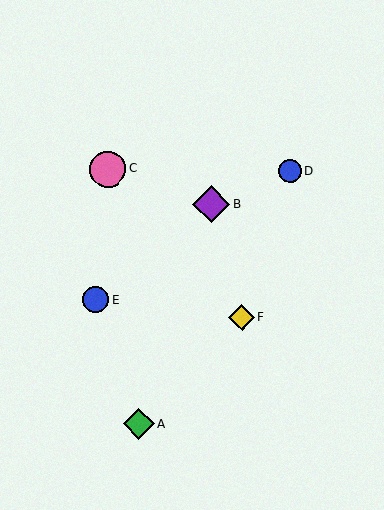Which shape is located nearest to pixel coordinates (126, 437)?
The green diamond (labeled A) at (139, 424) is nearest to that location.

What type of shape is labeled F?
Shape F is a yellow diamond.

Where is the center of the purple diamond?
The center of the purple diamond is at (211, 204).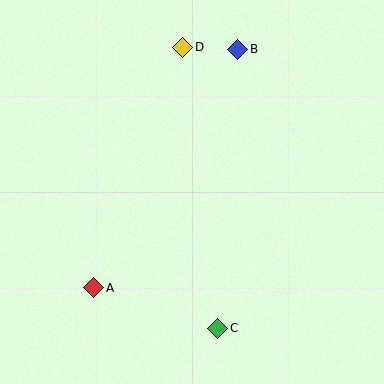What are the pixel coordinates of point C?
Point C is at (218, 328).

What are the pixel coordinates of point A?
Point A is at (94, 288).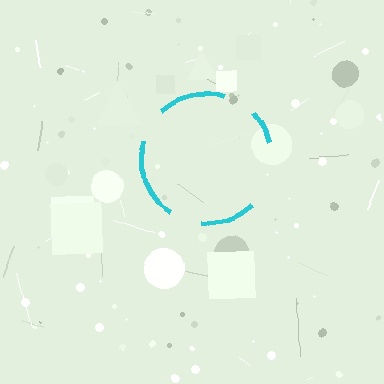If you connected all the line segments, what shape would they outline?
They would outline a circle.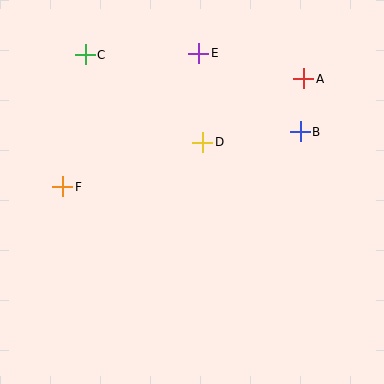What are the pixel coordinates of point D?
Point D is at (203, 142).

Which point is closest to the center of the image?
Point D at (203, 142) is closest to the center.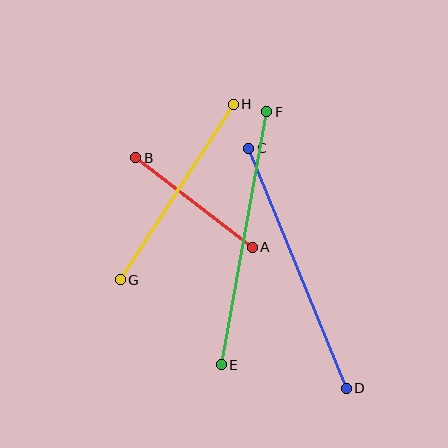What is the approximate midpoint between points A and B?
The midpoint is at approximately (194, 202) pixels.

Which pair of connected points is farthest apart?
Points C and D are farthest apart.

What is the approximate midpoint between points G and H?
The midpoint is at approximately (177, 192) pixels.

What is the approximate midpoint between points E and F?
The midpoint is at approximately (244, 238) pixels.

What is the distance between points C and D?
The distance is approximately 259 pixels.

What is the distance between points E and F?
The distance is approximately 257 pixels.